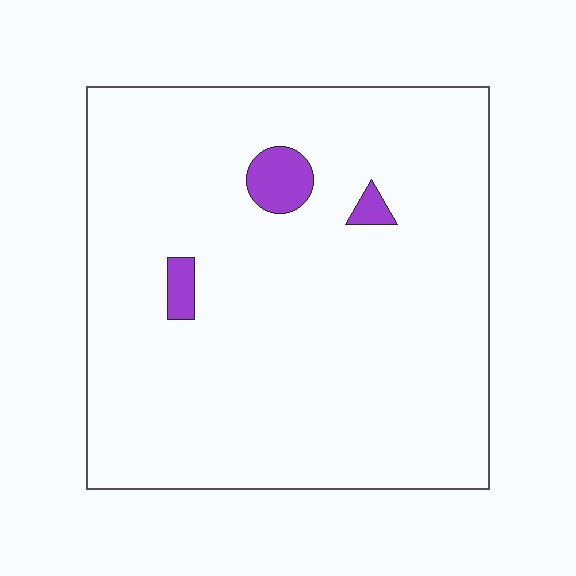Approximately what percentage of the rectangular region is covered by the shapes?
Approximately 5%.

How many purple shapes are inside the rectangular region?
3.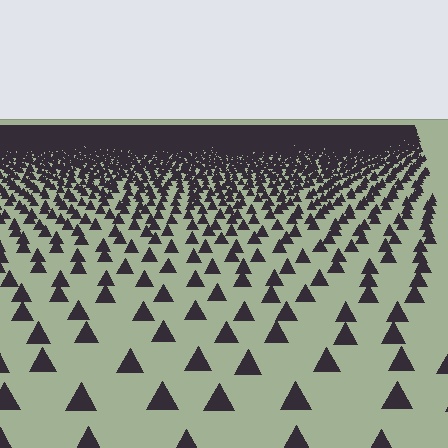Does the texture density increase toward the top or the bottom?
Density increases toward the top.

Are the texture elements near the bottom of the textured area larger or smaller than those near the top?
Larger. Near the bottom, elements are closer to the viewer and appear at a bigger on-screen size.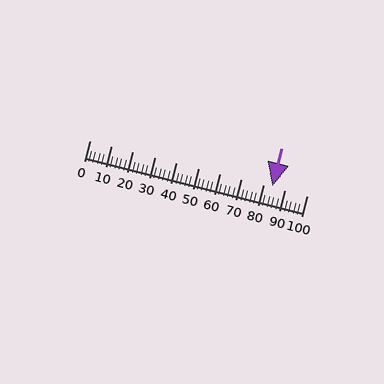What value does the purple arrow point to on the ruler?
The purple arrow points to approximately 84.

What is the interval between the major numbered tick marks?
The major tick marks are spaced 10 units apart.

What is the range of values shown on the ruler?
The ruler shows values from 0 to 100.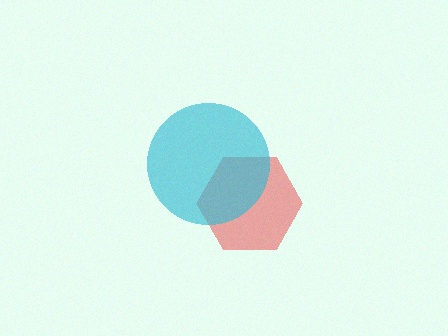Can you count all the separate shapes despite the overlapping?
Yes, there are 2 separate shapes.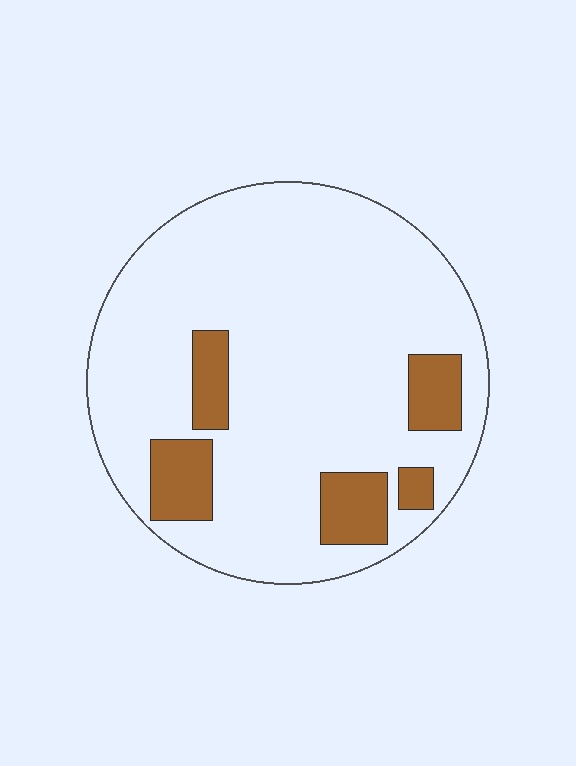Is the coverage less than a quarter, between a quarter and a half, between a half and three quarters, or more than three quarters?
Less than a quarter.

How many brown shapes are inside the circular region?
5.